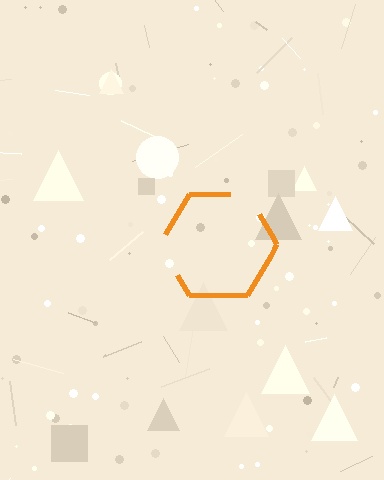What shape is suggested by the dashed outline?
The dashed outline suggests a hexagon.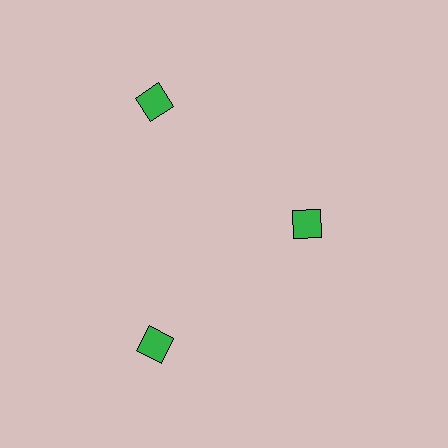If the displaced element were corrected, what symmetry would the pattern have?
It would have 3-fold rotational symmetry — the pattern would map onto itself every 120 degrees.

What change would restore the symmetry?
The symmetry would be restored by moving it outward, back onto the ring so that all 3 diamonds sit at equal angles and equal distance from the center.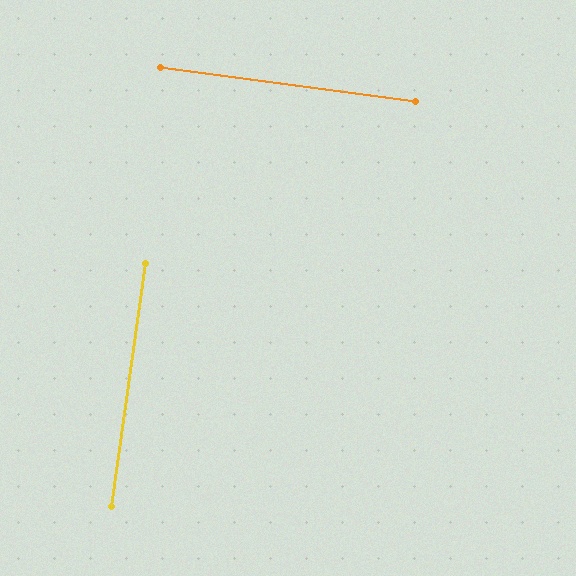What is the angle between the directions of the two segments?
Approximately 89 degrees.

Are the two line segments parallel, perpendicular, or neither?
Perpendicular — they meet at approximately 89°.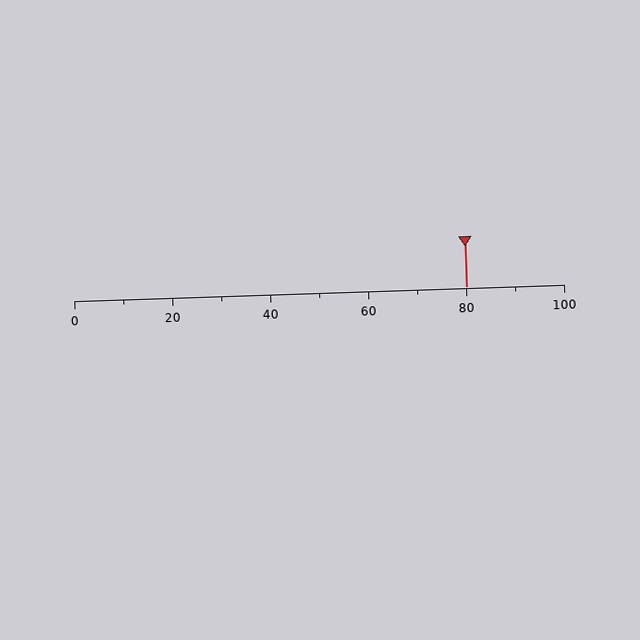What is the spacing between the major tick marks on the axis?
The major ticks are spaced 20 apart.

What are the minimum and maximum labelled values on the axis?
The axis runs from 0 to 100.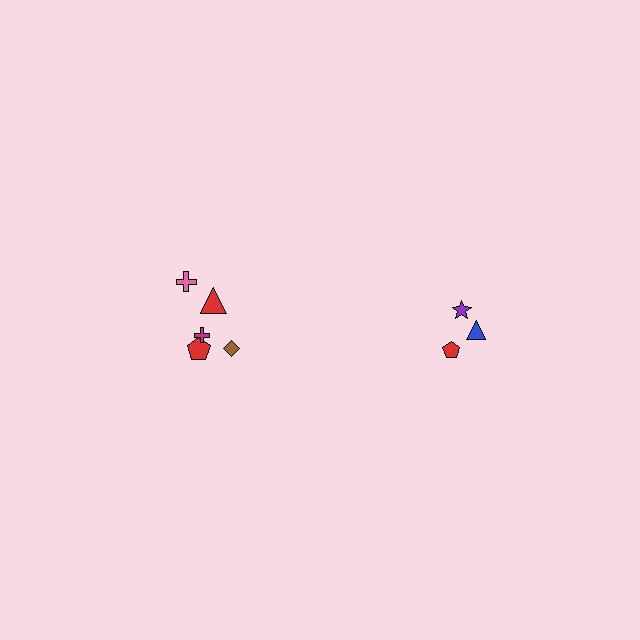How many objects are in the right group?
There are 3 objects.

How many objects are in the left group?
There are 5 objects.